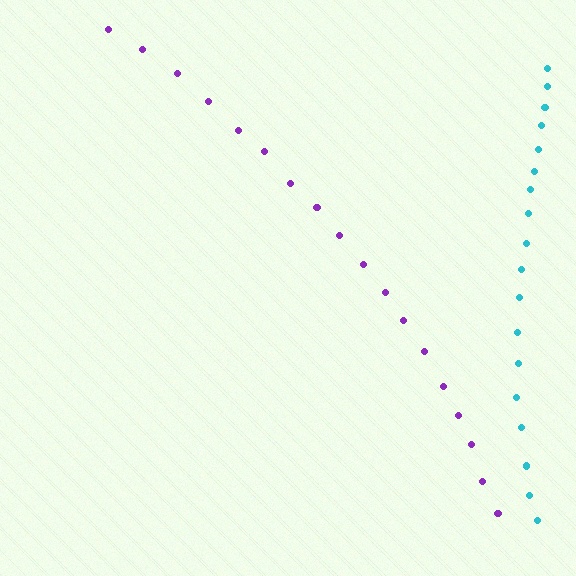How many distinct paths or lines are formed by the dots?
There are 2 distinct paths.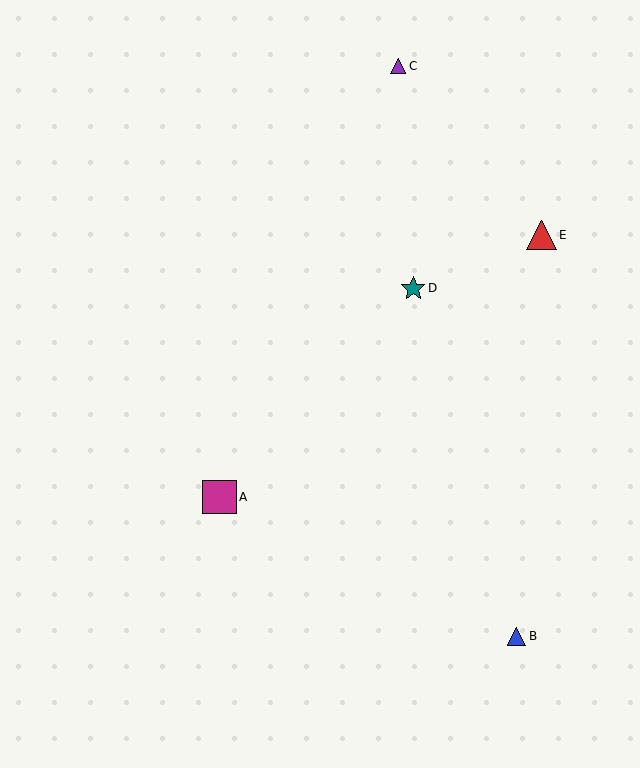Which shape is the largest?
The magenta square (labeled A) is the largest.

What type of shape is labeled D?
Shape D is a teal star.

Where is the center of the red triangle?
The center of the red triangle is at (542, 235).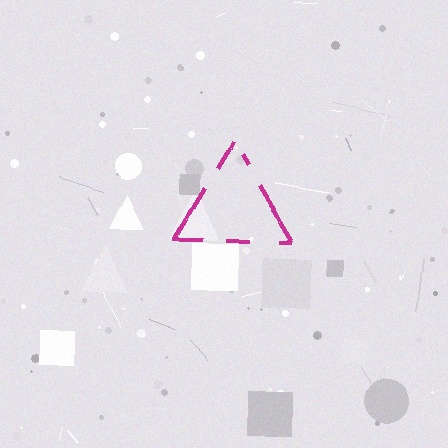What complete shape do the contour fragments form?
The contour fragments form a triangle.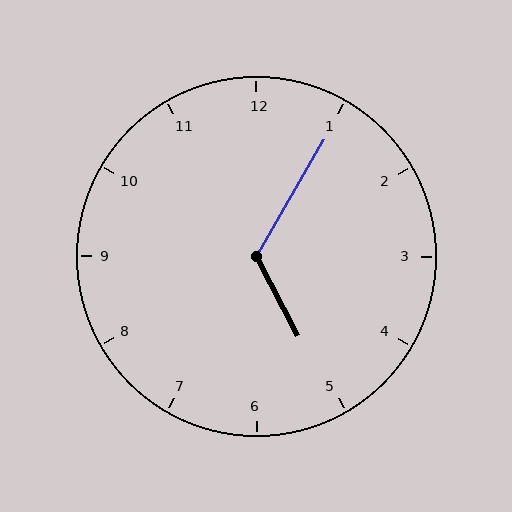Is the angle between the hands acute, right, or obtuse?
It is obtuse.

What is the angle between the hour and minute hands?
Approximately 122 degrees.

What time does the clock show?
5:05.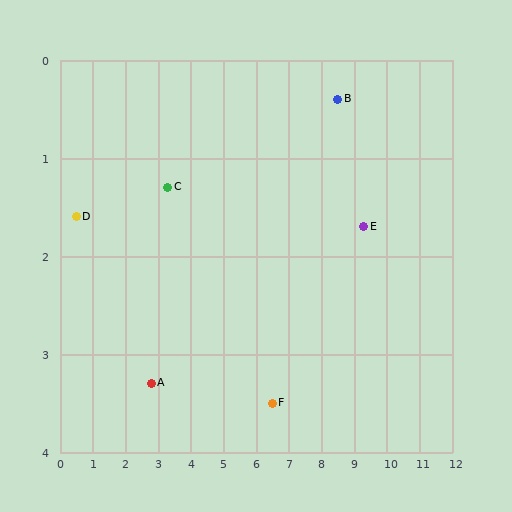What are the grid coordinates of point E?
Point E is at approximately (9.3, 1.7).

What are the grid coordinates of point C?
Point C is at approximately (3.3, 1.3).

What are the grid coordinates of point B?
Point B is at approximately (8.5, 0.4).